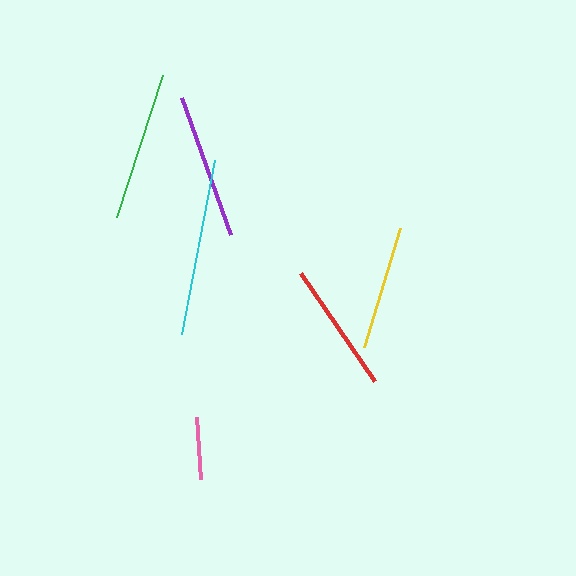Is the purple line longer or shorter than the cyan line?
The cyan line is longer than the purple line.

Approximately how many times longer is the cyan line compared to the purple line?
The cyan line is approximately 1.2 times the length of the purple line.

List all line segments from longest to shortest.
From longest to shortest: cyan, green, purple, red, yellow, pink.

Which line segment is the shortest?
The pink line is the shortest at approximately 62 pixels.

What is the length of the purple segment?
The purple segment is approximately 145 pixels long.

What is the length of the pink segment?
The pink segment is approximately 62 pixels long.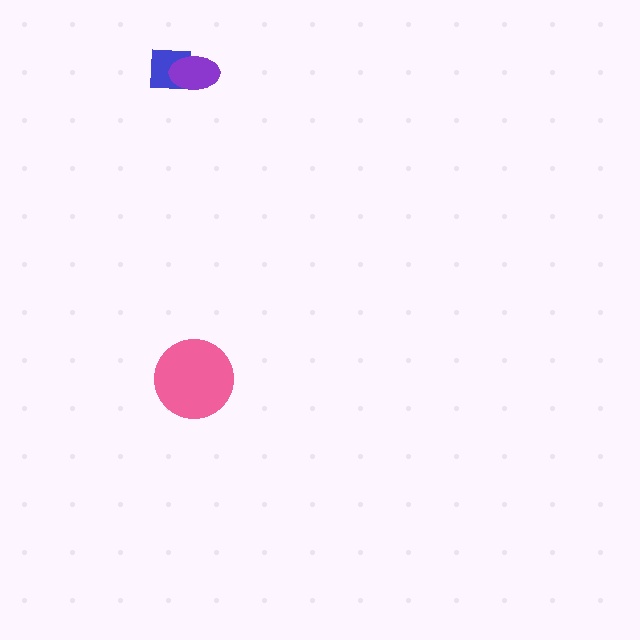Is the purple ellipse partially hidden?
No, no other shape covers it.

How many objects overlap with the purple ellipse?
1 object overlaps with the purple ellipse.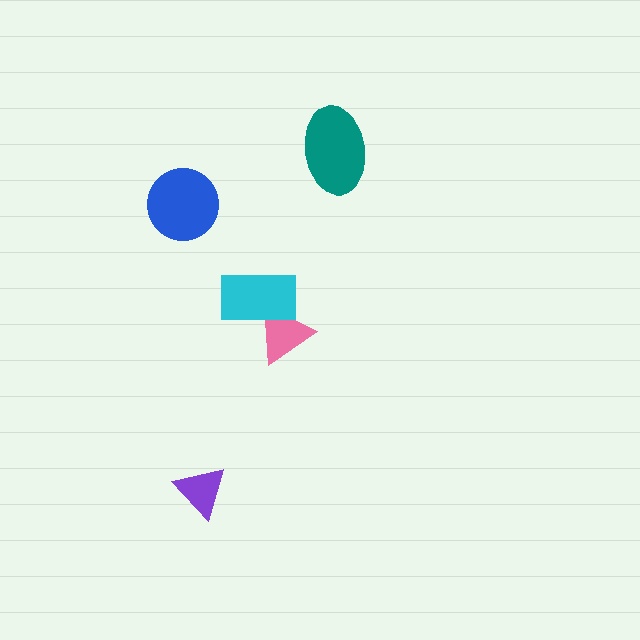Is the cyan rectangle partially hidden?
No, no other shape covers it.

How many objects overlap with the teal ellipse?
0 objects overlap with the teal ellipse.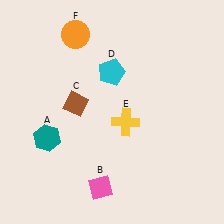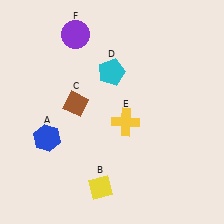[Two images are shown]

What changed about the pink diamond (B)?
In Image 1, B is pink. In Image 2, it changed to yellow.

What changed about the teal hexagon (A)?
In Image 1, A is teal. In Image 2, it changed to blue.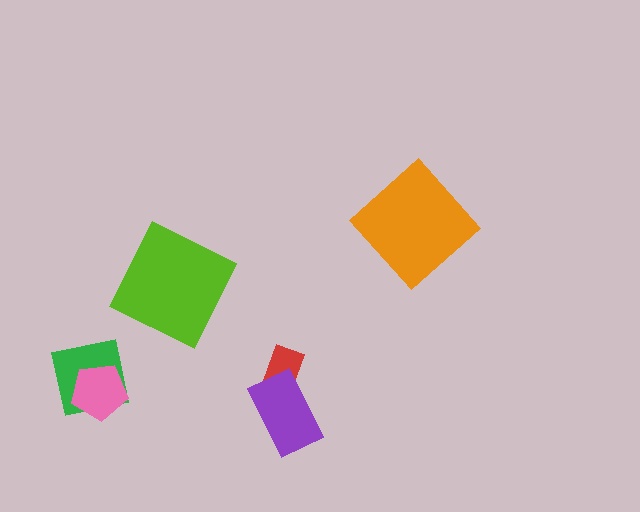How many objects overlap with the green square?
1 object overlaps with the green square.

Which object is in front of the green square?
The pink pentagon is in front of the green square.